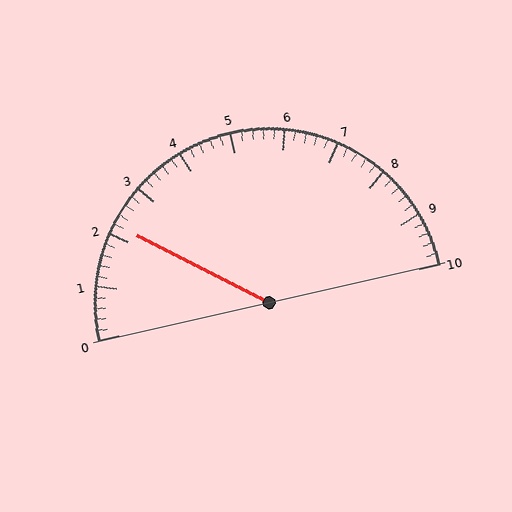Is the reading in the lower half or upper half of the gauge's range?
The reading is in the lower half of the range (0 to 10).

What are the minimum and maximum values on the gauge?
The gauge ranges from 0 to 10.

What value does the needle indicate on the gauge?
The needle indicates approximately 2.2.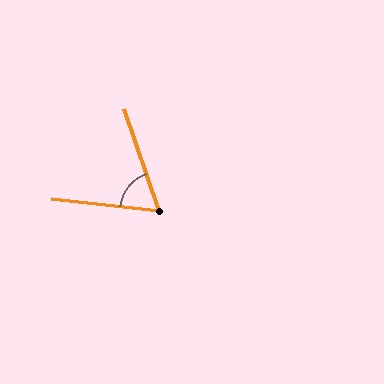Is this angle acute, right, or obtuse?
It is acute.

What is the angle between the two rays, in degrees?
Approximately 65 degrees.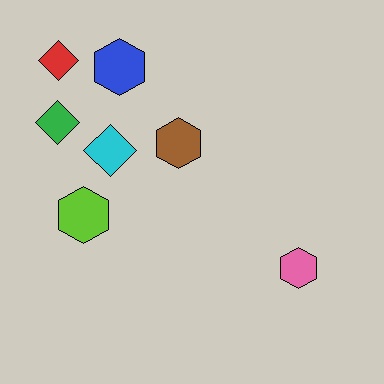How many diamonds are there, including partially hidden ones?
There are 3 diamonds.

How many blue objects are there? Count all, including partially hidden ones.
There is 1 blue object.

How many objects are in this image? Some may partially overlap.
There are 7 objects.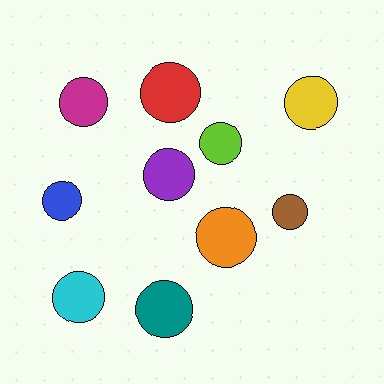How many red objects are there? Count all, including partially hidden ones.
There is 1 red object.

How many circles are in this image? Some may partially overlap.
There are 10 circles.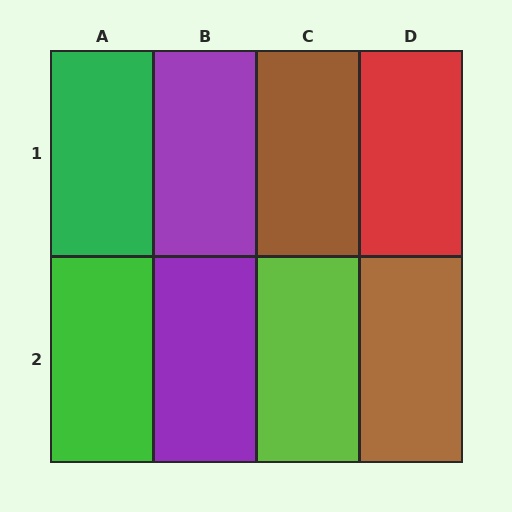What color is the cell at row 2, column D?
Brown.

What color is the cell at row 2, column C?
Lime.